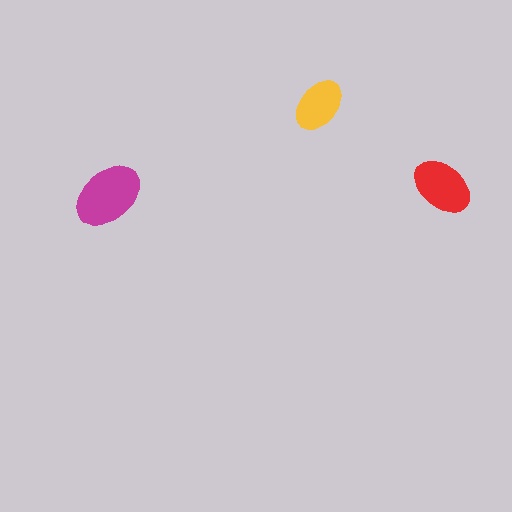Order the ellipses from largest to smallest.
the magenta one, the red one, the yellow one.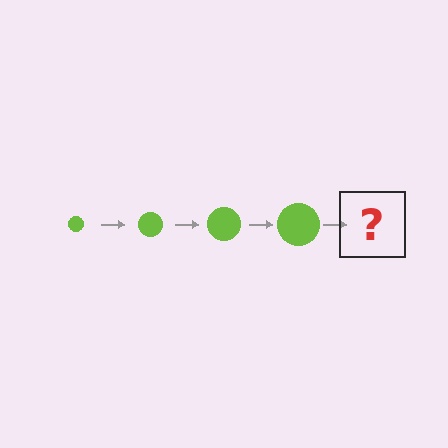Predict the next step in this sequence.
The next step is a lime circle, larger than the previous one.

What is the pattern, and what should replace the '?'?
The pattern is that the circle gets progressively larger each step. The '?' should be a lime circle, larger than the previous one.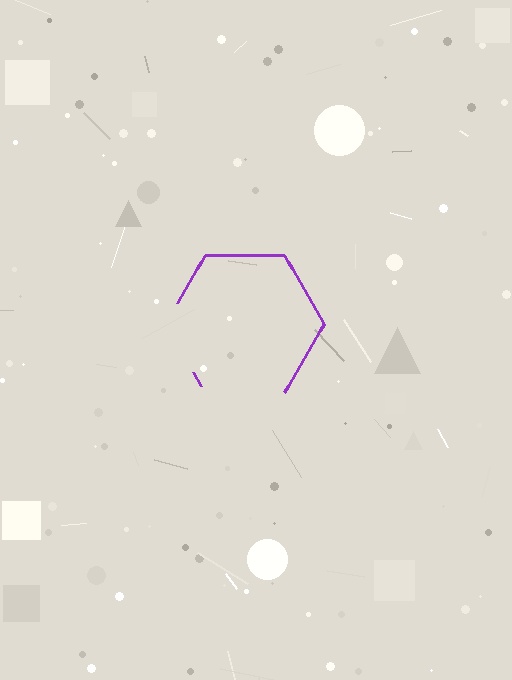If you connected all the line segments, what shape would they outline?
They would outline a hexagon.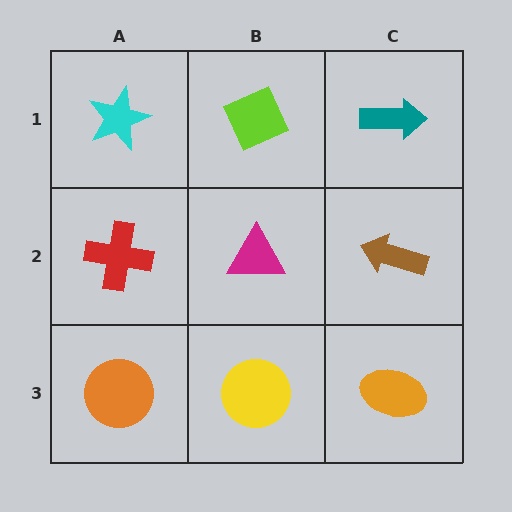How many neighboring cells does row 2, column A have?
3.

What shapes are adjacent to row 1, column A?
A red cross (row 2, column A), a lime diamond (row 1, column B).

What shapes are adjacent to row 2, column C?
A teal arrow (row 1, column C), an orange ellipse (row 3, column C), a magenta triangle (row 2, column B).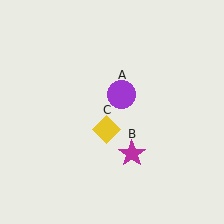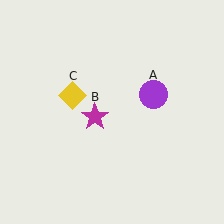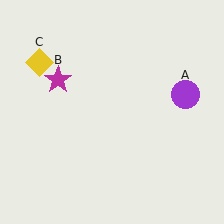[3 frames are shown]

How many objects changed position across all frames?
3 objects changed position: purple circle (object A), magenta star (object B), yellow diamond (object C).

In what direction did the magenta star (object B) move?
The magenta star (object B) moved up and to the left.